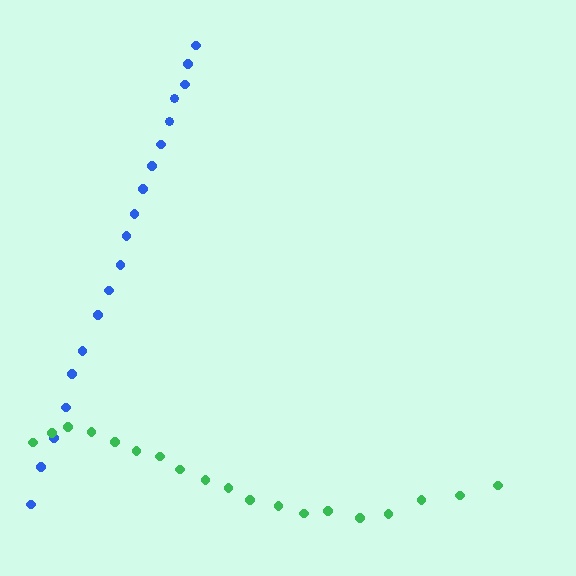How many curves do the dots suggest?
There are 2 distinct paths.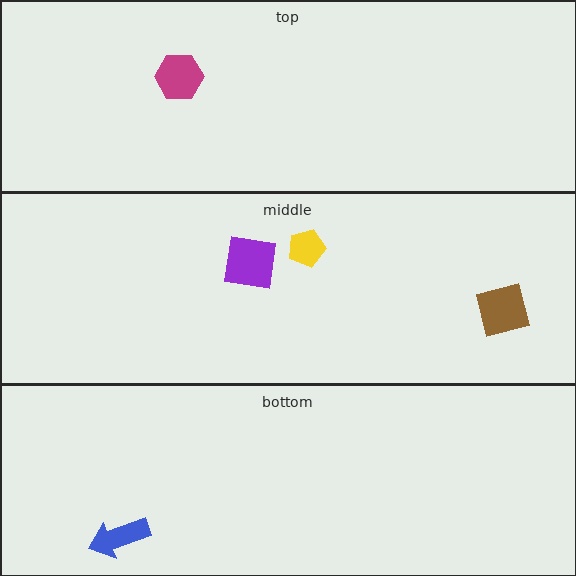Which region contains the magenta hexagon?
The top region.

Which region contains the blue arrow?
The bottom region.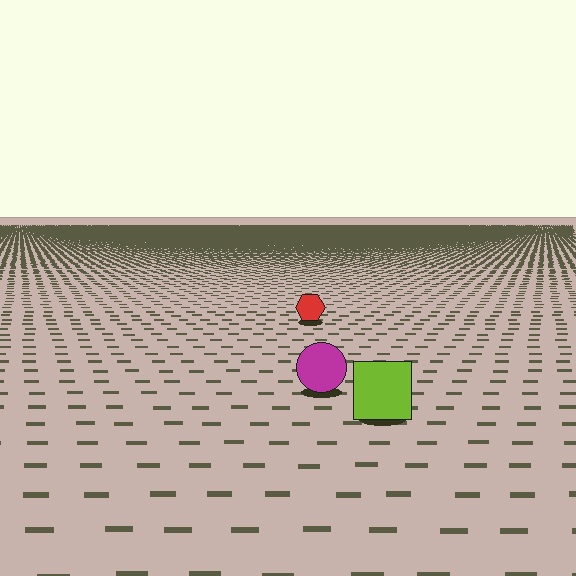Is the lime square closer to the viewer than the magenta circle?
Yes. The lime square is closer — you can tell from the texture gradient: the ground texture is coarser near it.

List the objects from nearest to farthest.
From nearest to farthest: the lime square, the magenta circle, the red hexagon.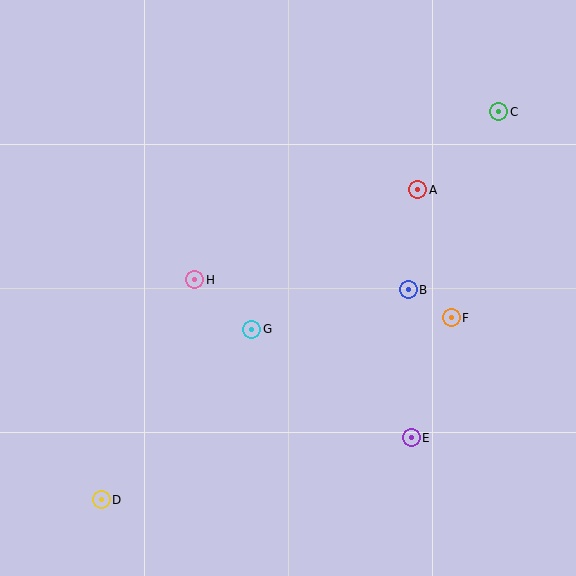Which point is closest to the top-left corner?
Point H is closest to the top-left corner.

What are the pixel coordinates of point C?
Point C is at (499, 112).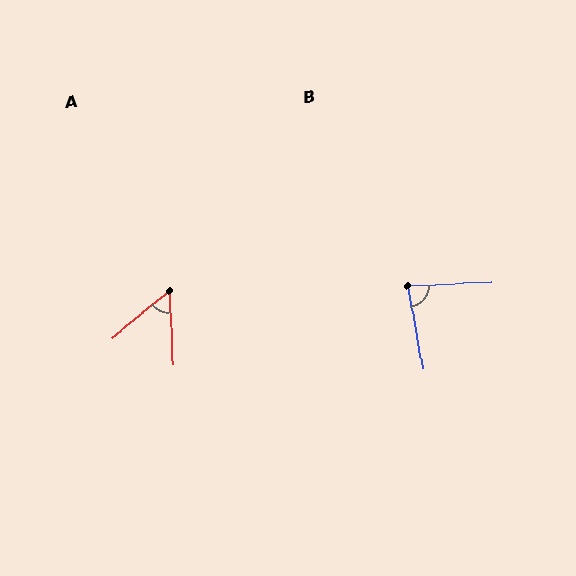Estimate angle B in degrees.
Approximately 83 degrees.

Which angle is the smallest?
A, at approximately 53 degrees.